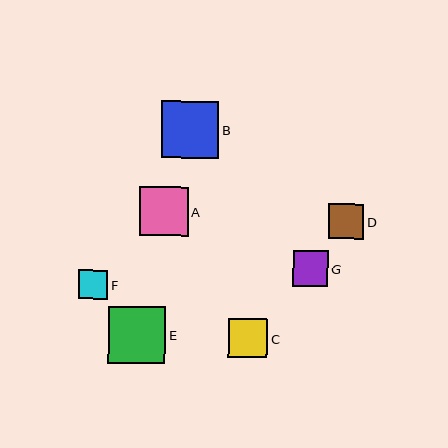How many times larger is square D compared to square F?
Square D is approximately 1.2 times the size of square F.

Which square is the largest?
Square B is the largest with a size of approximately 57 pixels.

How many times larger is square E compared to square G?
Square E is approximately 1.6 times the size of square G.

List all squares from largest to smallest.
From largest to smallest: B, E, A, C, G, D, F.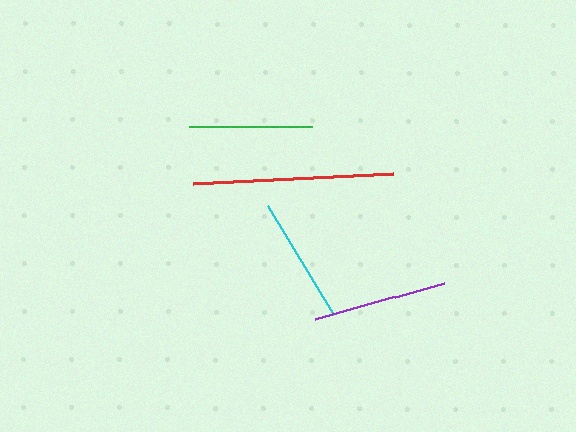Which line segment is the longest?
The red line is the longest at approximately 201 pixels.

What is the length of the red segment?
The red segment is approximately 201 pixels long.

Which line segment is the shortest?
The green line is the shortest at approximately 123 pixels.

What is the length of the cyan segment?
The cyan segment is approximately 127 pixels long.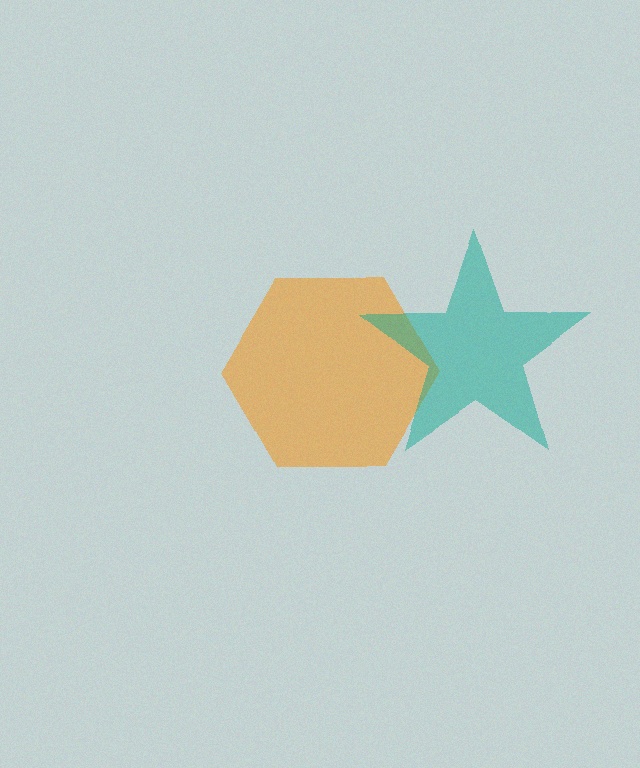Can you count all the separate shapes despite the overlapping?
Yes, there are 2 separate shapes.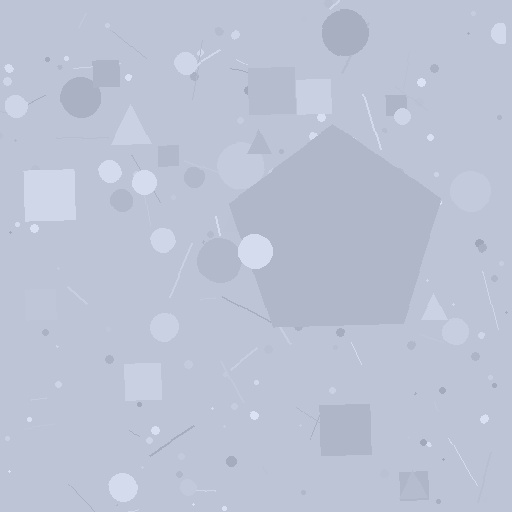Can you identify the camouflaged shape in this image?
The camouflaged shape is a pentagon.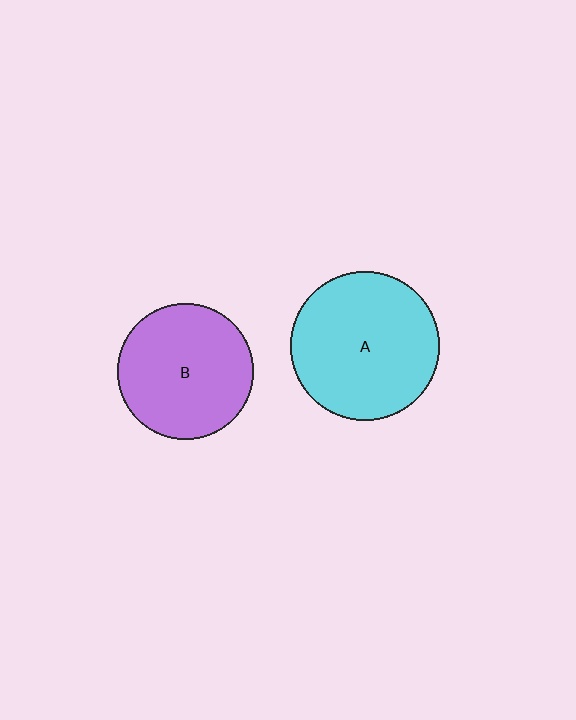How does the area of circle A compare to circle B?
Approximately 1.2 times.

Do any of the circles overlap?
No, none of the circles overlap.